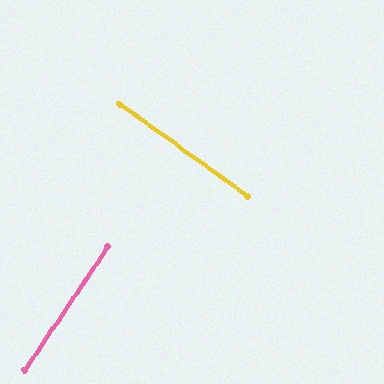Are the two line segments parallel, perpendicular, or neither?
Perpendicular — they meet at approximately 88°.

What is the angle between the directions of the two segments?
Approximately 88 degrees.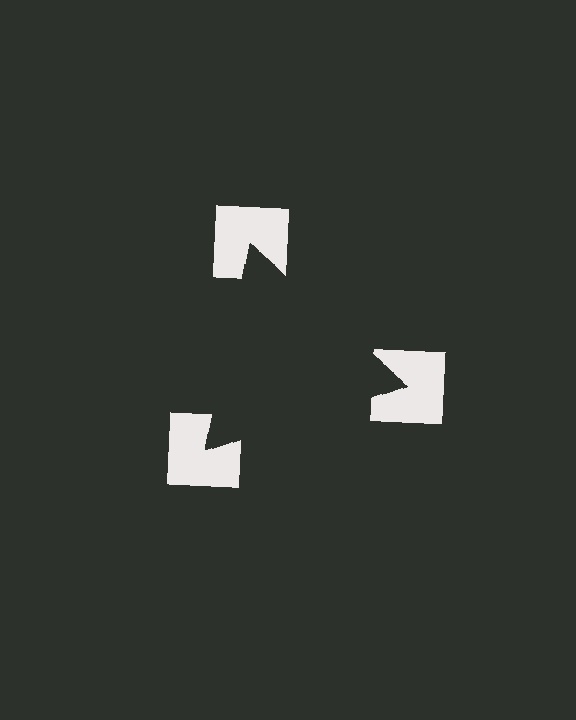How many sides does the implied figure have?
3 sides.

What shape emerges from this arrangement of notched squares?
An illusory triangle — its edges are inferred from the aligned wedge cuts in the notched squares, not physically drawn.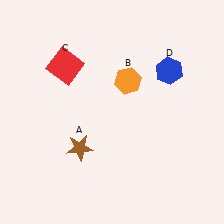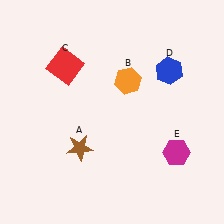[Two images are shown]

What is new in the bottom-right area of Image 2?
A magenta hexagon (E) was added in the bottom-right area of Image 2.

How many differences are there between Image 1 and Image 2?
There is 1 difference between the two images.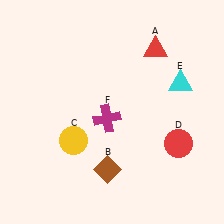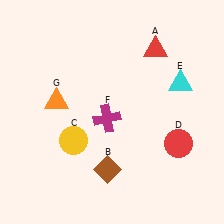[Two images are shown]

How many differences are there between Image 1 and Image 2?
There is 1 difference between the two images.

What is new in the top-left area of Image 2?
An orange triangle (G) was added in the top-left area of Image 2.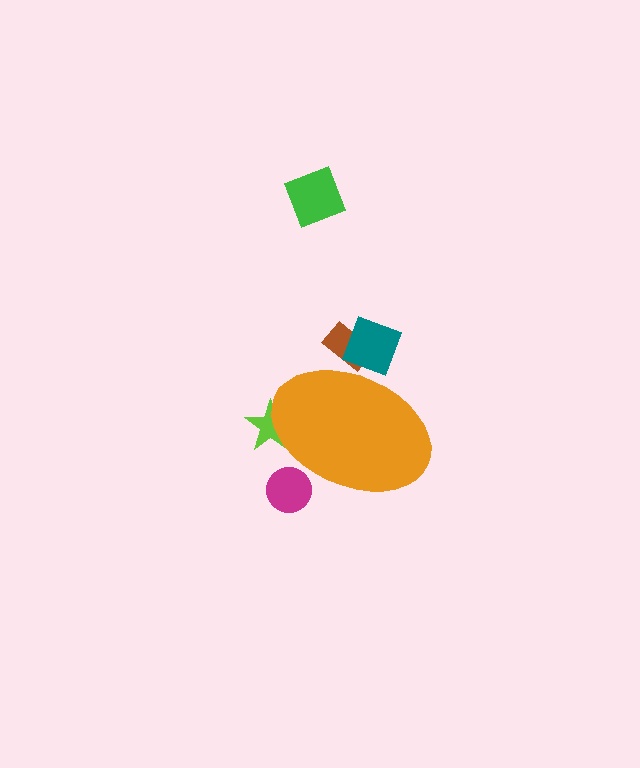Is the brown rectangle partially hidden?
Yes, the brown rectangle is partially hidden behind the orange ellipse.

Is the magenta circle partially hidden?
Yes, the magenta circle is partially hidden behind the orange ellipse.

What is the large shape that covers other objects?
An orange ellipse.